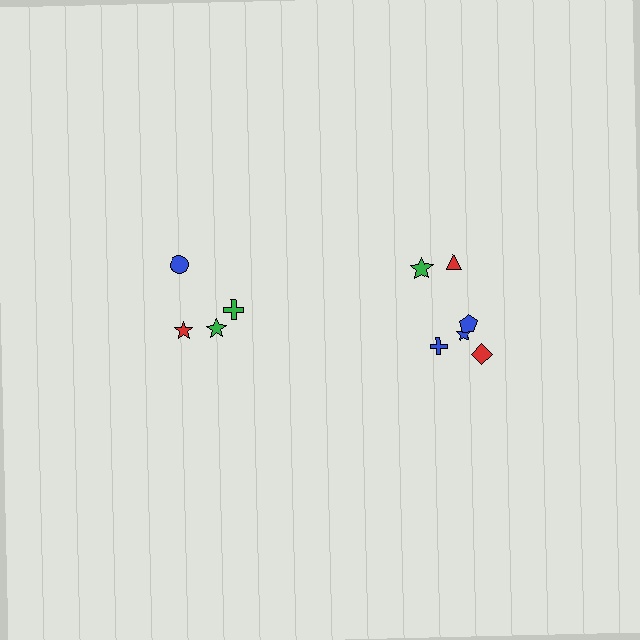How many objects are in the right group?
There are 6 objects.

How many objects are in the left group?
There are 4 objects.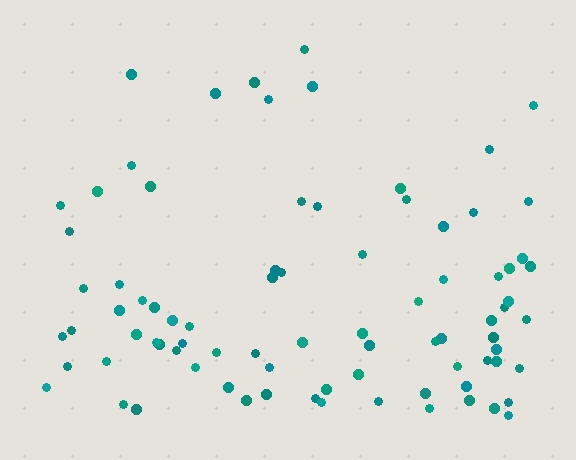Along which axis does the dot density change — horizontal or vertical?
Vertical.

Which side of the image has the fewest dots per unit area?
The top.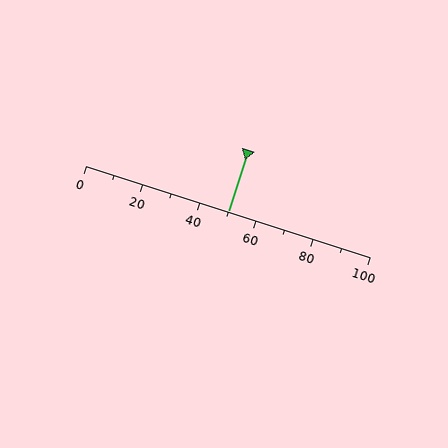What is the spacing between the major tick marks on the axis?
The major ticks are spaced 20 apart.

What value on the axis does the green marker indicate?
The marker indicates approximately 50.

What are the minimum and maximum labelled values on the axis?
The axis runs from 0 to 100.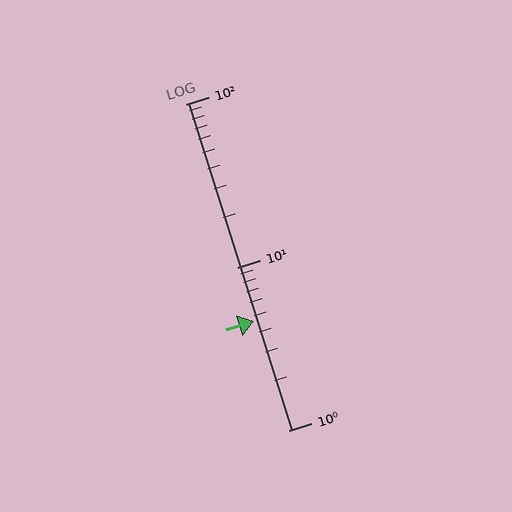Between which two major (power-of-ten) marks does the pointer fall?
The pointer is between 1 and 10.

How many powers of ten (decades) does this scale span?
The scale spans 2 decades, from 1 to 100.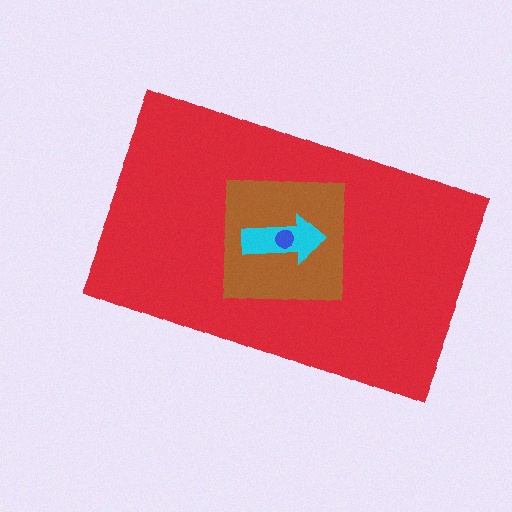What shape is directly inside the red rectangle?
The brown square.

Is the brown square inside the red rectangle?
Yes.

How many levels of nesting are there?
4.